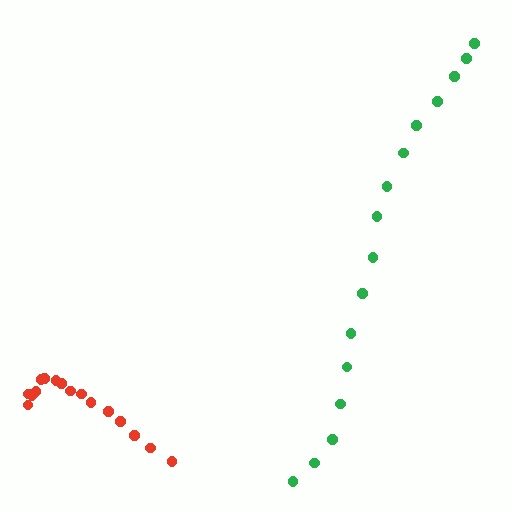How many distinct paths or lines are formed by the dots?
There are 2 distinct paths.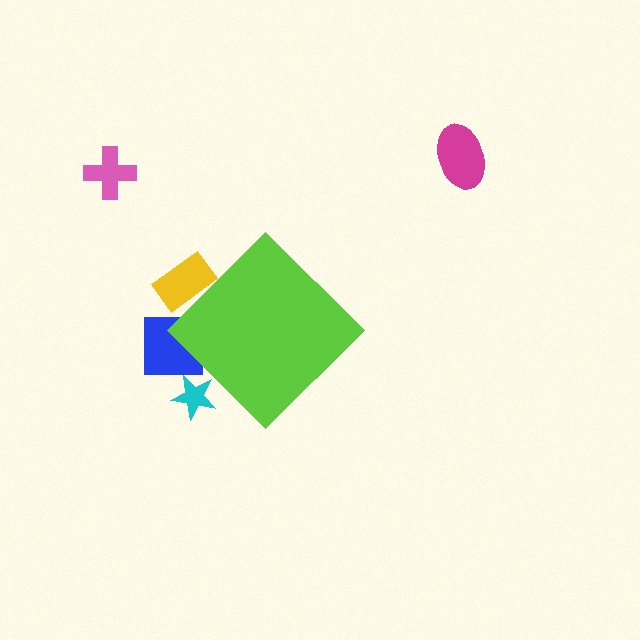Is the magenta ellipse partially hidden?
No, the magenta ellipse is fully visible.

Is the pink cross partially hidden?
No, the pink cross is fully visible.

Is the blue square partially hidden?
Yes, the blue square is partially hidden behind the lime diamond.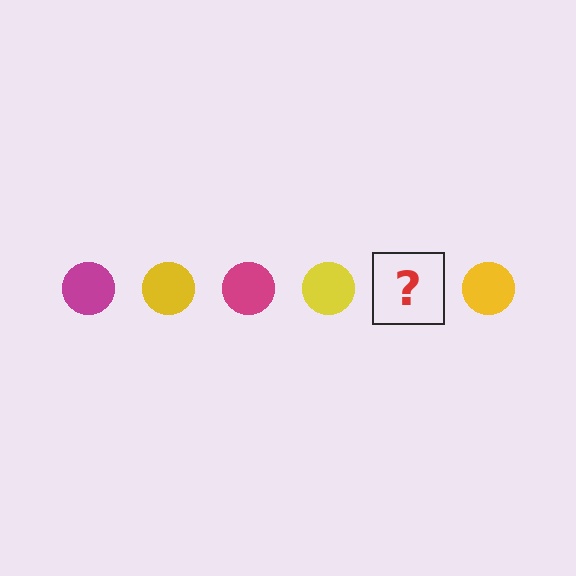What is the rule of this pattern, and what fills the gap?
The rule is that the pattern cycles through magenta, yellow circles. The gap should be filled with a magenta circle.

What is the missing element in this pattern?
The missing element is a magenta circle.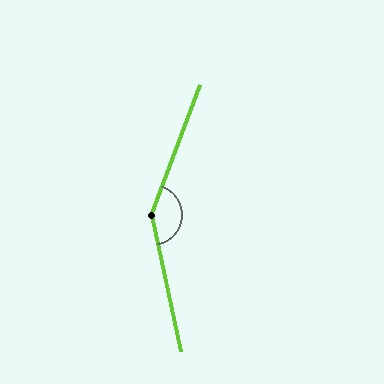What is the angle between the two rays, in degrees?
Approximately 147 degrees.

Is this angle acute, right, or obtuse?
It is obtuse.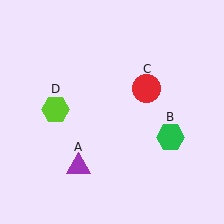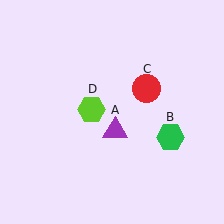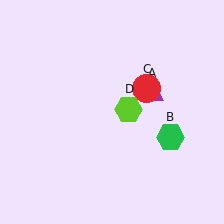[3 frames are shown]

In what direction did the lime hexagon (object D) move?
The lime hexagon (object D) moved right.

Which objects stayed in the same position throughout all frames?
Green hexagon (object B) and red circle (object C) remained stationary.